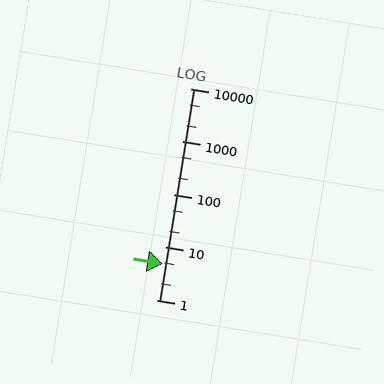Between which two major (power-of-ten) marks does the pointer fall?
The pointer is between 1 and 10.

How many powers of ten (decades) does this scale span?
The scale spans 4 decades, from 1 to 10000.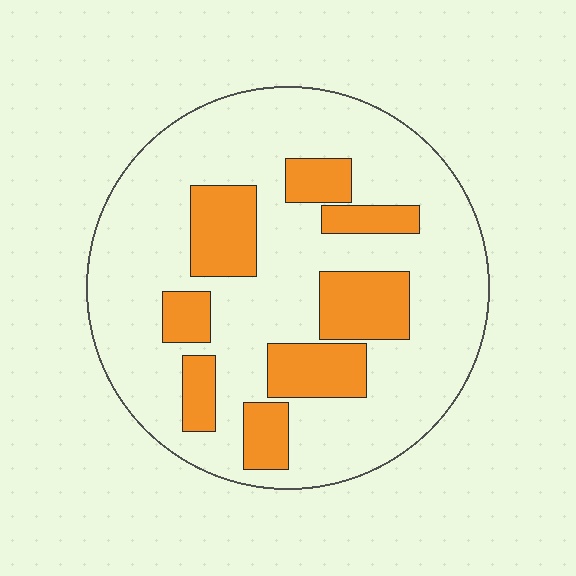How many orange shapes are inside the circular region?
8.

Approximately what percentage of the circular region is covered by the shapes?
Approximately 25%.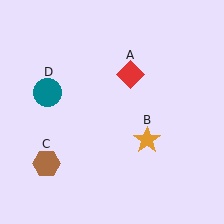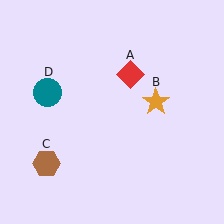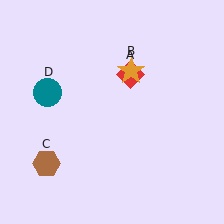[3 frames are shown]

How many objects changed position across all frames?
1 object changed position: orange star (object B).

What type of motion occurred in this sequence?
The orange star (object B) rotated counterclockwise around the center of the scene.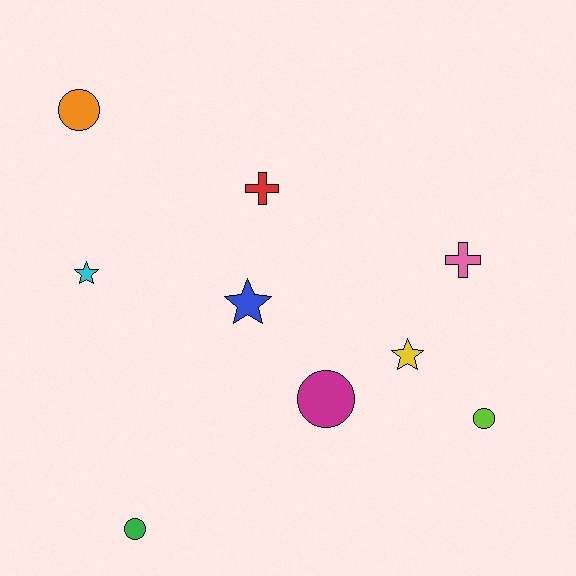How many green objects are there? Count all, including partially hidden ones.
There is 1 green object.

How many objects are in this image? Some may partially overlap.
There are 9 objects.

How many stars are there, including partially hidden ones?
There are 3 stars.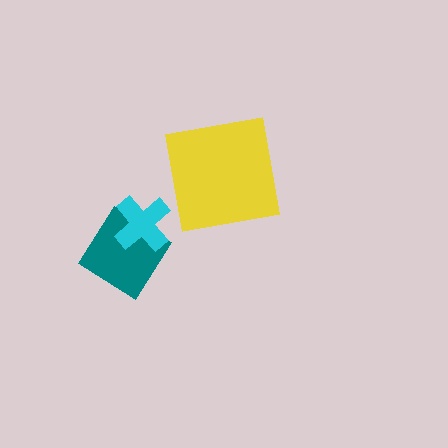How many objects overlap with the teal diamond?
1 object overlaps with the teal diamond.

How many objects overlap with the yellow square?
0 objects overlap with the yellow square.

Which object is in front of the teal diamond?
The cyan cross is in front of the teal diamond.